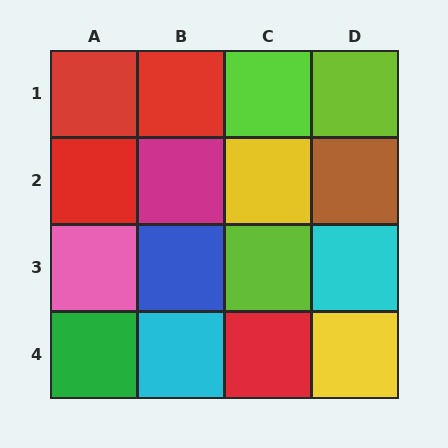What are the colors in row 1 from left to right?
Red, red, lime, lime.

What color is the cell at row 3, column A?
Pink.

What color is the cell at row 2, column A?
Red.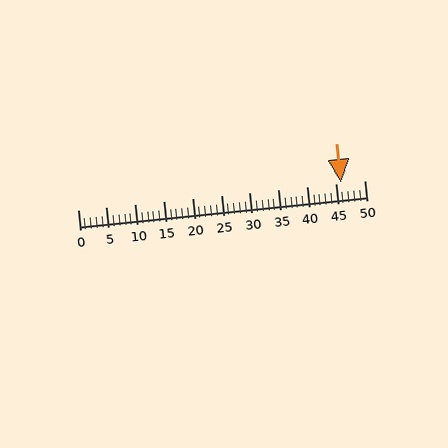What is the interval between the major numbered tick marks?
The major tick marks are spaced 5 units apart.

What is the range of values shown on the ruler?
The ruler shows values from 0 to 50.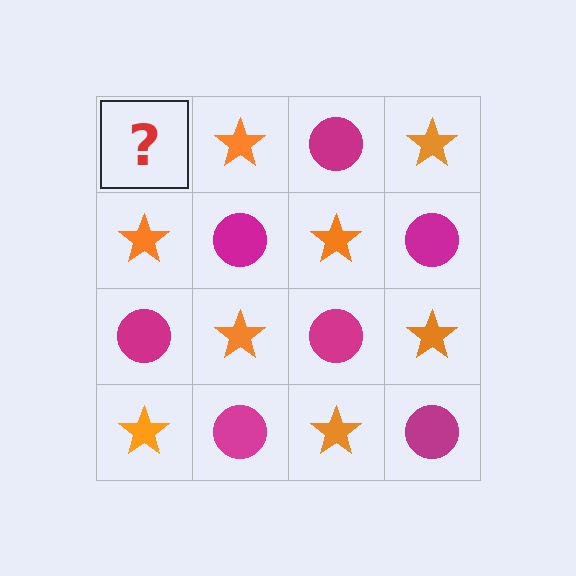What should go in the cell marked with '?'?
The missing cell should contain a magenta circle.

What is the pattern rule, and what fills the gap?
The rule is that it alternates magenta circle and orange star in a checkerboard pattern. The gap should be filled with a magenta circle.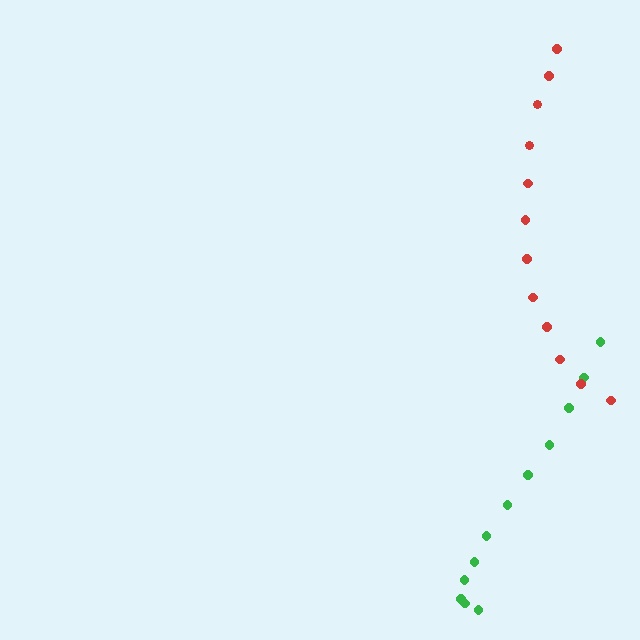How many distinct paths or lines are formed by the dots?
There are 2 distinct paths.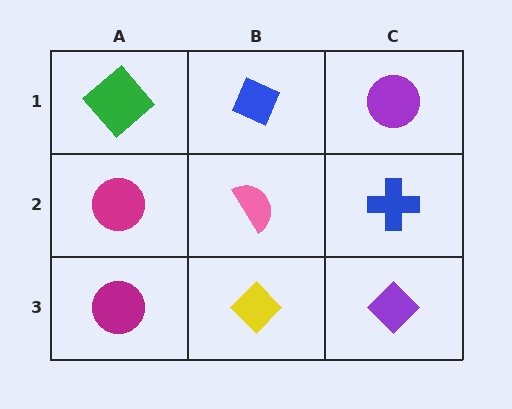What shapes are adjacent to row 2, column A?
A green diamond (row 1, column A), a magenta circle (row 3, column A), a pink semicircle (row 2, column B).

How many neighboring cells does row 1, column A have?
2.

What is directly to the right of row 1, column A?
A blue diamond.